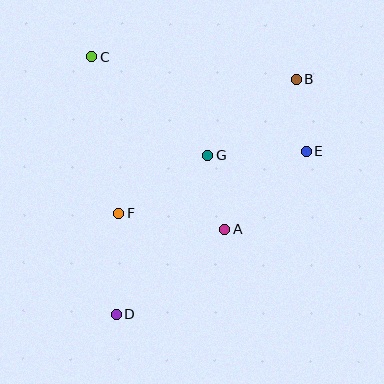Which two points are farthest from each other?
Points B and D are farthest from each other.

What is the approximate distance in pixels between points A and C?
The distance between A and C is approximately 218 pixels.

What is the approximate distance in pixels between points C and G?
The distance between C and G is approximately 152 pixels.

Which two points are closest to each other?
Points B and E are closest to each other.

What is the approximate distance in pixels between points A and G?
The distance between A and G is approximately 76 pixels.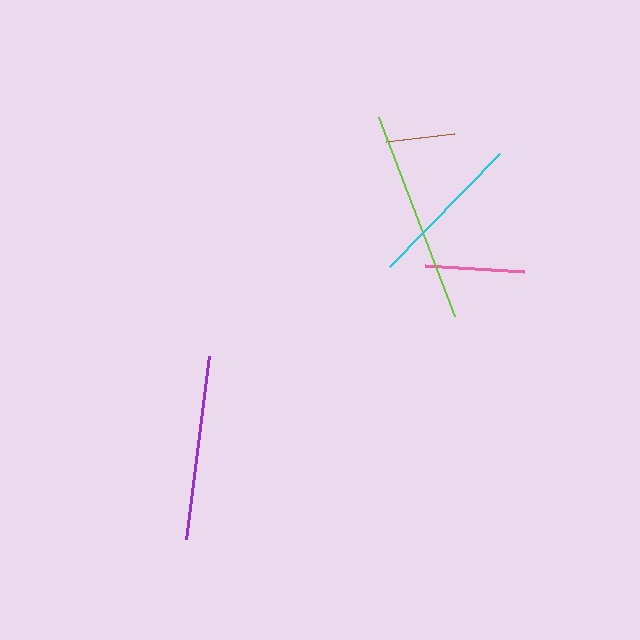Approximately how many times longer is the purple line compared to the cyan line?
The purple line is approximately 1.2 times the length of the cyan line.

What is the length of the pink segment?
The pink segment is approximately 99 pixels long.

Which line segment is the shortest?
The brown line is the shortest at approximately 69 pixels.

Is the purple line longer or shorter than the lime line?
The lime line is longer than the purple line.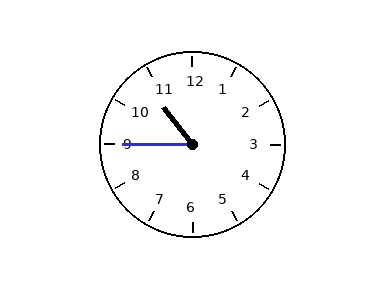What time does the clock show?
10:45.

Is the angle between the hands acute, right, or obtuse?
It is acute.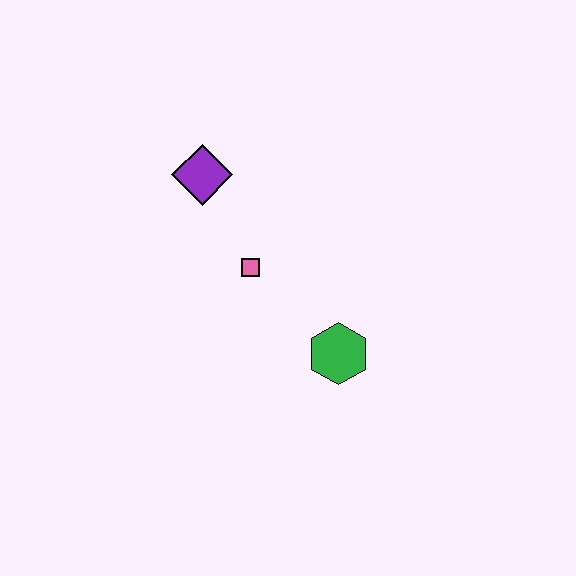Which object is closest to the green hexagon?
The pink square is closest to the green hexagon.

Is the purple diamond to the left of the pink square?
Yes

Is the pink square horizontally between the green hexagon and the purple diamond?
Yes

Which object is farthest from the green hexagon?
The purple diamond is farthest from the green hexagon.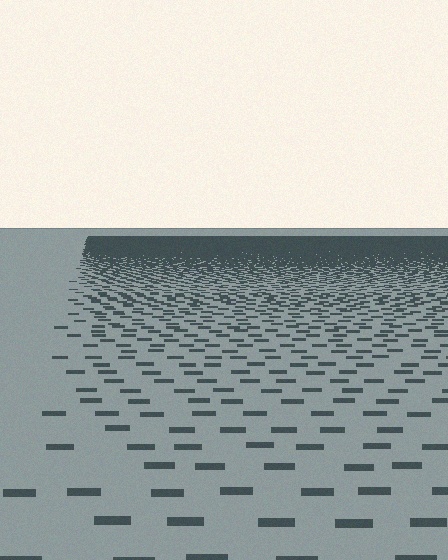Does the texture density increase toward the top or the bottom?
Density increases toward the top.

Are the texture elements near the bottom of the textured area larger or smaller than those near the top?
Larger. Near the bottom, elements are closer to the viewer and appear at a bigger on-screen size.